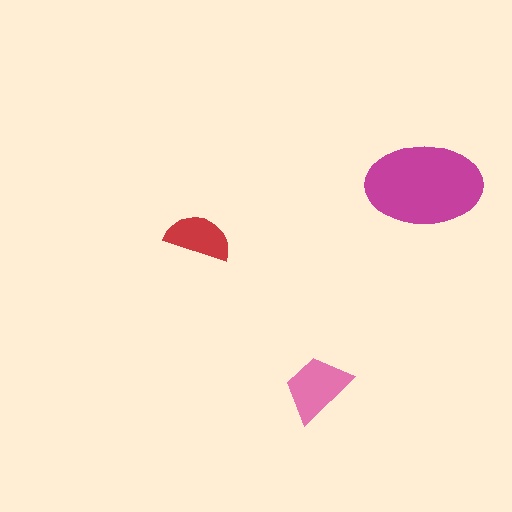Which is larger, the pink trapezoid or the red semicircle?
The pink trapezoid.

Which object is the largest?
The magenta ellipse.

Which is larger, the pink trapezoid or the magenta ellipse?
The magenta ellipse.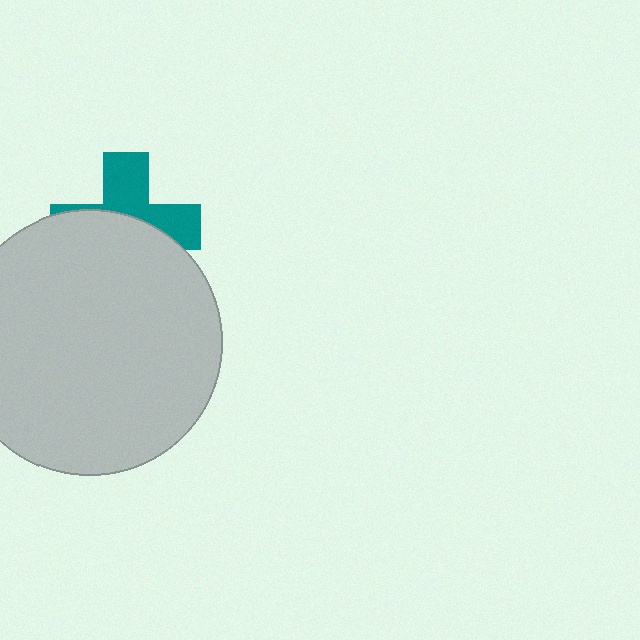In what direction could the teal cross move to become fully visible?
The teal cross could move up. That would shift it out from behind the light gray circle entirely.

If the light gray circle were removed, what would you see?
You would see the complete teal cross.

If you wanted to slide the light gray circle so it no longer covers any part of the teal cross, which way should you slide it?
Slide it down — that is the most direct way to separate the two shapes.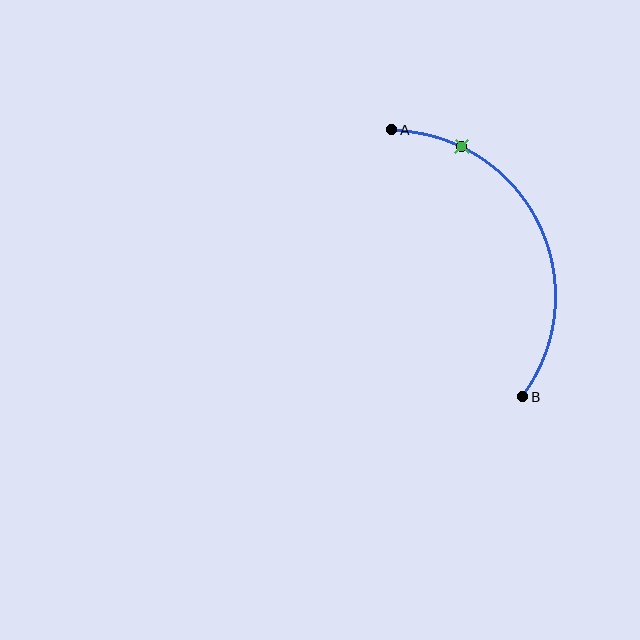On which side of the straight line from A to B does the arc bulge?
The arc bulges to the right of the straight line connecting A and B.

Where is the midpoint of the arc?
The arc midpoint is the point on the curve farthest from the straight line joining A and B. It sits to the right of that line.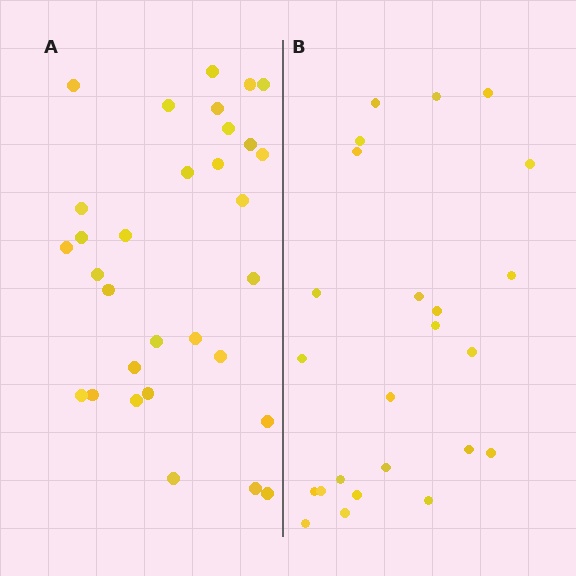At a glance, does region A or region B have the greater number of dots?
Region A (the left region) has more dots.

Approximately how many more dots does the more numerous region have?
Region A has roughly 8 or so more dots than region B.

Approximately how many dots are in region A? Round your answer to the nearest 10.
About 30 dots. (The exact count is 31, which rounds to 30.)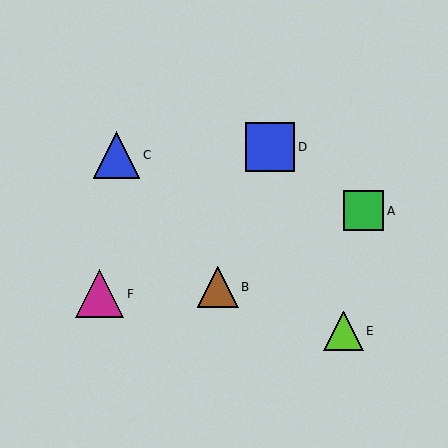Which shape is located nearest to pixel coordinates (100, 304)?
The magenta triangle (labeled F) at (99, 294) is nearest to that location.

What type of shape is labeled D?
Shape D is a blue square.